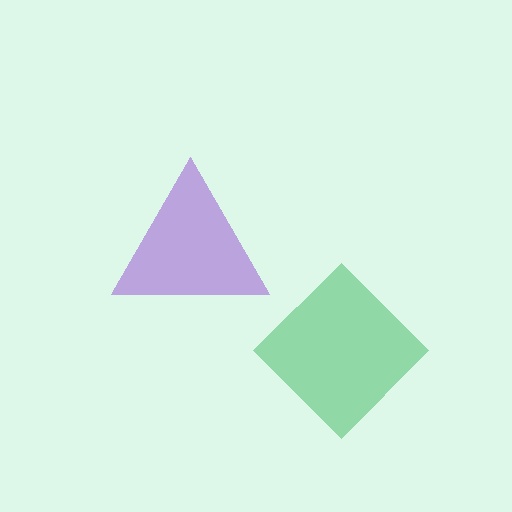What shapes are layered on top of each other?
The layered shapes are: a green diamond, a purple triangle.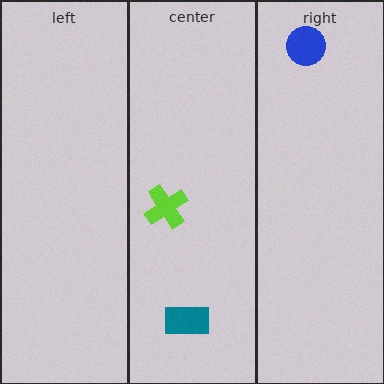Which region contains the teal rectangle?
The center region.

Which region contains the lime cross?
The center region.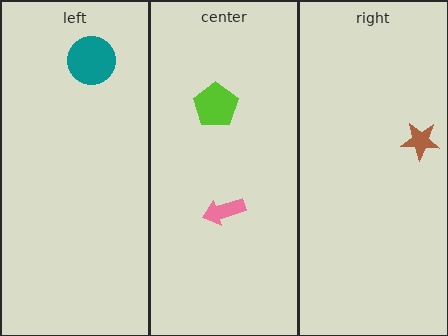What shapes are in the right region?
The brown star.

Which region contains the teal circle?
The left region.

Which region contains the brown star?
The right region.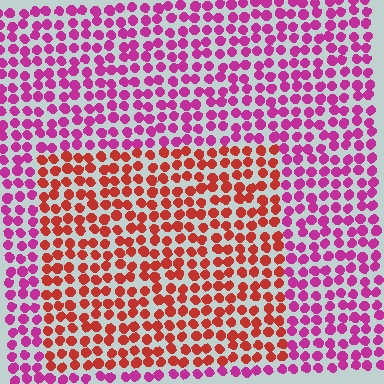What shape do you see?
I see a rectangle.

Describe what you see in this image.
The image is filled with small magenta elements in a uniform arrangement. A rectangle-shaped region is visible where the elements are tinted to a slightly different hue, forming a subtle color boundary.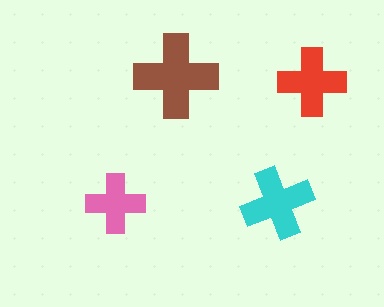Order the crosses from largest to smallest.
the brown one, the cyan one, the red one, the pink one.